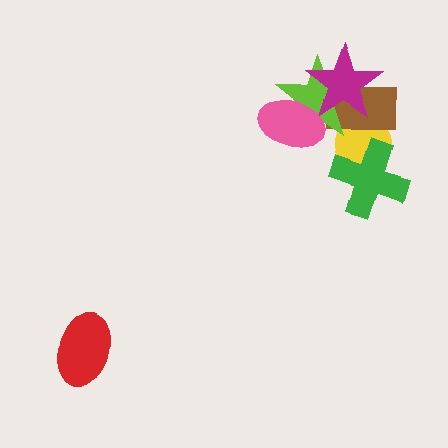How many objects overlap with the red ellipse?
0 objects overlap with the red ellipse.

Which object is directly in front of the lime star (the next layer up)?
The magenta star is directly in front of the lime star.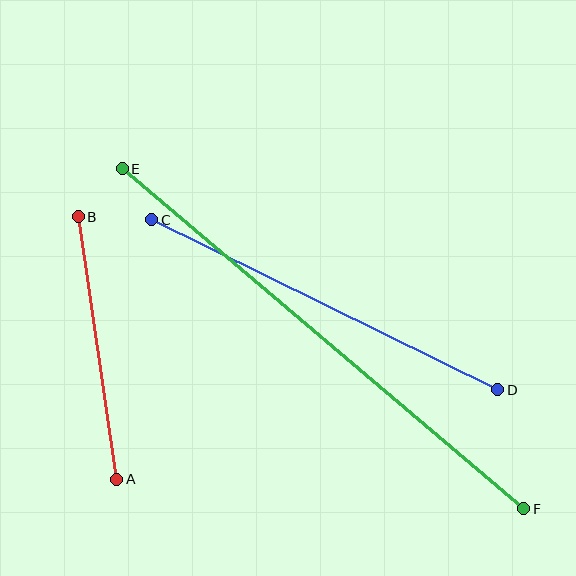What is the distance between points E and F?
The distance is approximately 526 pixels.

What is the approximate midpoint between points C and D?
The midpoint is at approximately (325, 305) pixels.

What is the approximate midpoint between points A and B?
The midpoint is at approximately (97, 348) pixels.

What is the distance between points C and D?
The distance is approximately 385 pixels.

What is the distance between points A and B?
The distance is approximately 265 pixels.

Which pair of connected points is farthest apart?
Points E and F are farthest apart.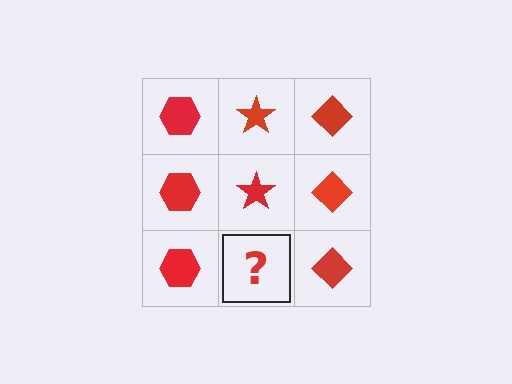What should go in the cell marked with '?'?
The missing cell should contain a red star.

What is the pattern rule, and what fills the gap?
The rule is that each column has a consistent shape. The gap should be filled with a red star.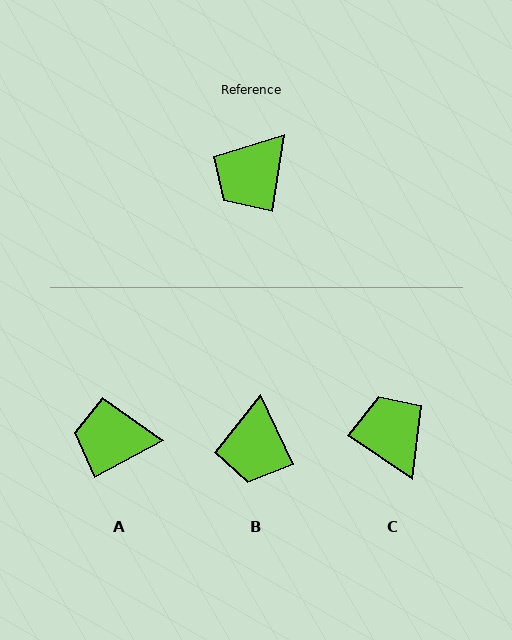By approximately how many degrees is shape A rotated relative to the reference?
Approximately 53 degrees clockwise.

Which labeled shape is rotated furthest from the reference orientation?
C, about 114 degrees away.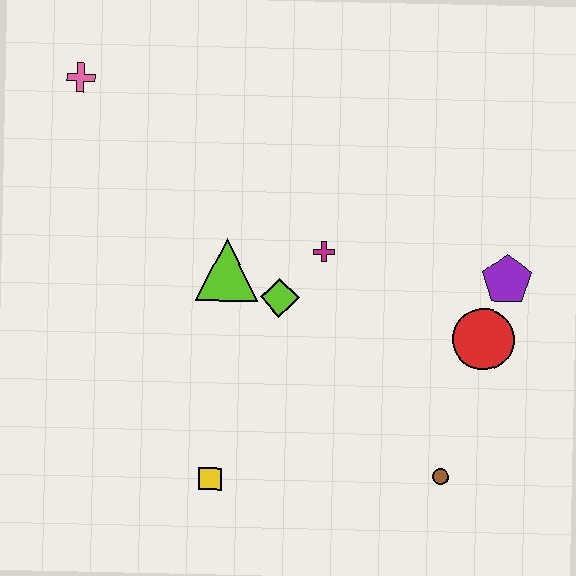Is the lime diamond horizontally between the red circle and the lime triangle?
Yes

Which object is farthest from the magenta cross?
The pink cross is farthest from the magenta cross.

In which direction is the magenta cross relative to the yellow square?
The magenta cross is above the yellow square.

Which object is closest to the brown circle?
The red circle is closest to the brown circle.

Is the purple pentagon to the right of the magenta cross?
Yes